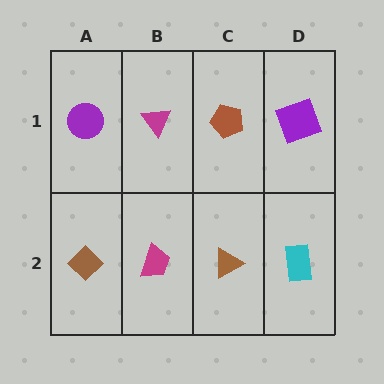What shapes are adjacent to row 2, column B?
A magenta triangle (row 1, column B), a brown diamond (row 2, column A), a brown triangle (row 2, column C).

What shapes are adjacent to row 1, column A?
A brown diamond (row 2, column A), a magenta triangle (row 1, column B).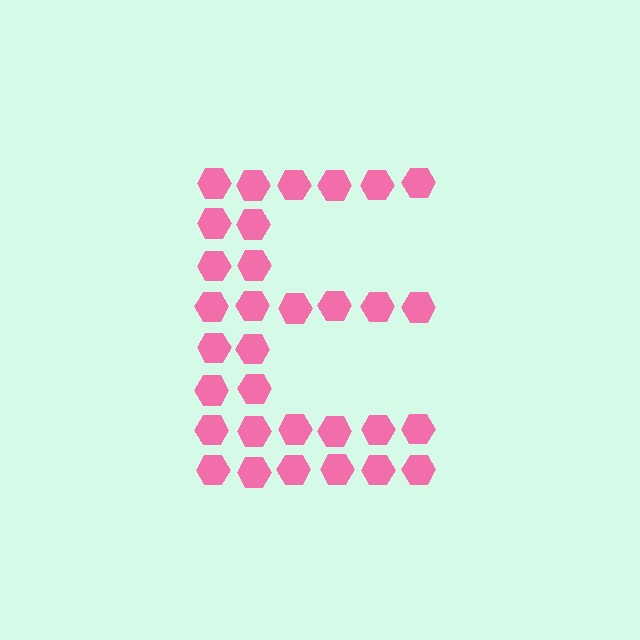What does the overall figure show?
The overall figure shows the letter E.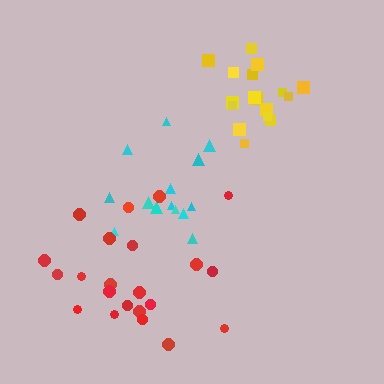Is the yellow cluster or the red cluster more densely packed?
Yellow.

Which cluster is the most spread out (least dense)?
Red.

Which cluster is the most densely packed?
Yellow.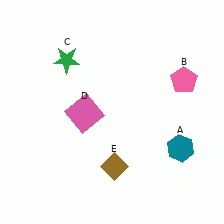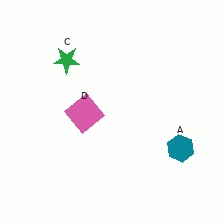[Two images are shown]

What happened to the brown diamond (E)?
The brown diamond (E) was removed in Image 2. It was in the bottom-right area of Image 1.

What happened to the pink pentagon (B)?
The pink pentagon (B) was removed in Image 2. It was in the top-right area of Image 1.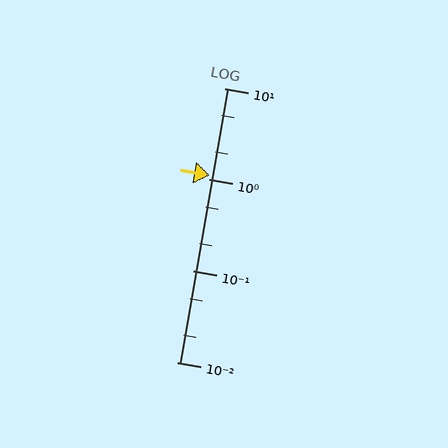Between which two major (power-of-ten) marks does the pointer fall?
The pointer is between 1 and 10.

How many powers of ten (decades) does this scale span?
The scale spans 3 decades, from 0.01 to 10.